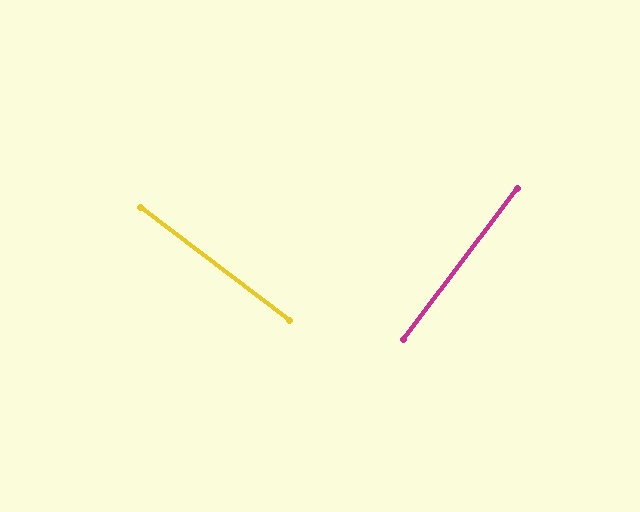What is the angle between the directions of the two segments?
Approximately 90 degrees.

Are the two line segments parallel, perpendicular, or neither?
Perpendicular — they meet at approximately 90°.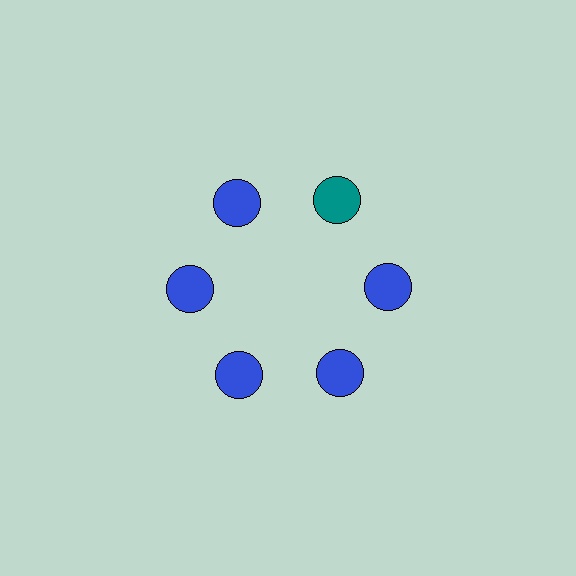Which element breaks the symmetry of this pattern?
The teal circle at roughly the 1 o'clock position breaks the symmetry. All other shapes are blue circles.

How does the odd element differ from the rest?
It has a different color: teal instead of blue.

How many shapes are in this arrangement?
There are 6 shapes arranged in a ring pattern.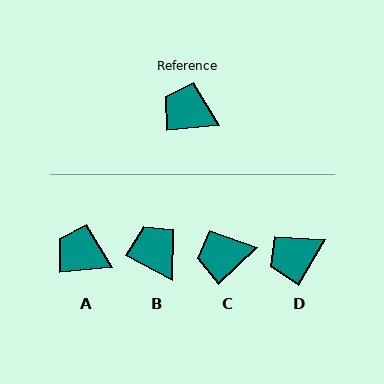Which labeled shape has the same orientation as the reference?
A.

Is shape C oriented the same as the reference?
No, it is off by about 39 degrees.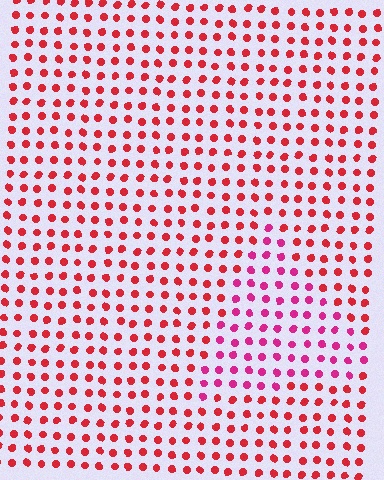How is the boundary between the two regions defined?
The boundary is defined purely by a slight shift in hue (about 30 degrees). Spacing, size, and orientation are identical on both sides.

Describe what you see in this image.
The image is filled with small red elements in a uniform arrangement. A triangle-shaped region is visible where the elements are tinted to a slightly different hue, forming a subtle color boundary.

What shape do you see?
I see a triangle.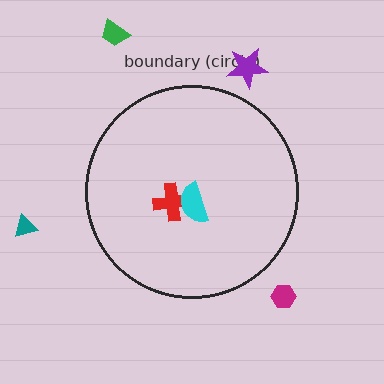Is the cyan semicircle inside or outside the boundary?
Inside.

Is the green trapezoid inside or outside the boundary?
Outside.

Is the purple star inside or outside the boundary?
Outside.